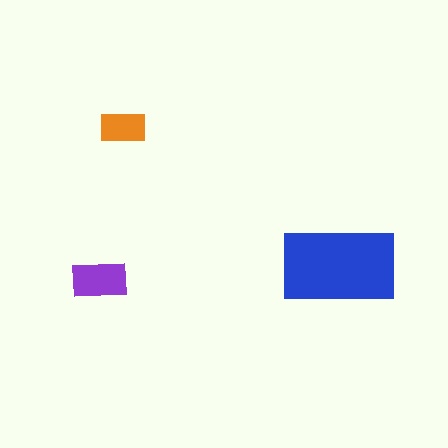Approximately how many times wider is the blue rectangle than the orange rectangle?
About 2.5 times wider.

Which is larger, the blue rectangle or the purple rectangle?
The blue one.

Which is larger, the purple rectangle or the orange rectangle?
The purple one.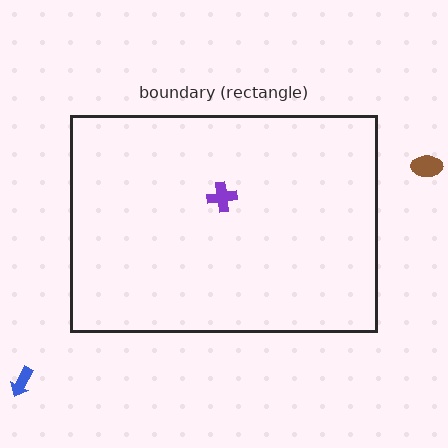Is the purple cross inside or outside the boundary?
Inside.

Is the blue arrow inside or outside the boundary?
Outside.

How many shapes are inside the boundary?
1 inside, 2 outside.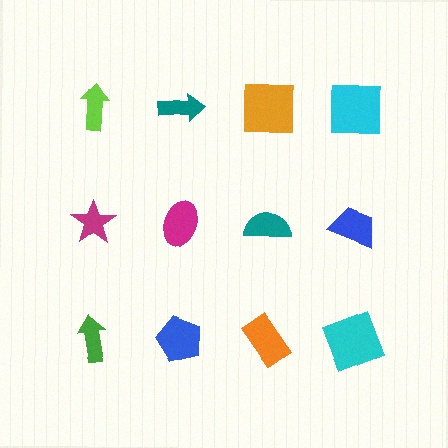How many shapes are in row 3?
4 shapes.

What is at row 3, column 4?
A cyan square.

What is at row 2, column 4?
A blue trapezoid.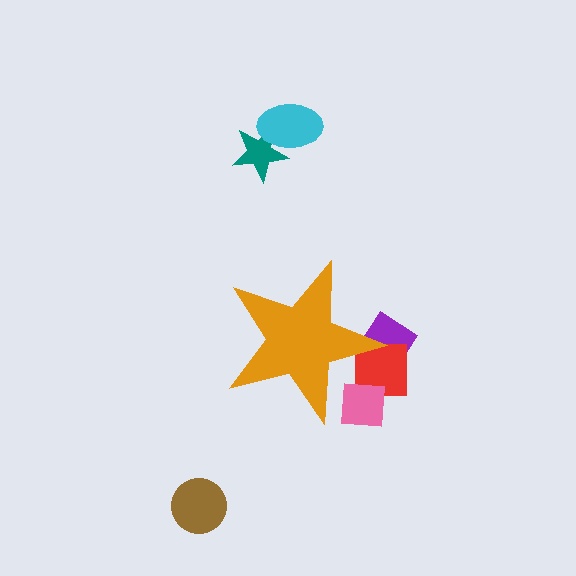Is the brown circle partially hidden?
No, the brown circle is fully visible.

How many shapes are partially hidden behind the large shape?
3 shapes are partially hidden.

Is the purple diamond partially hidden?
Yes, the purple diamond is partially hidden behind the orange star.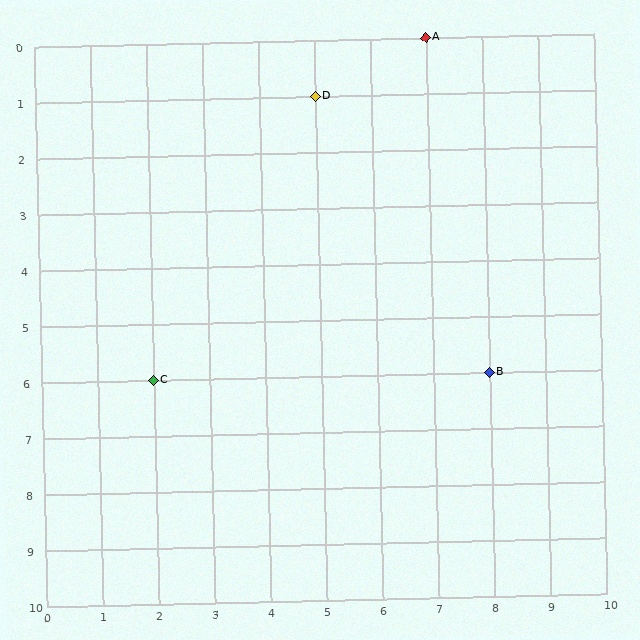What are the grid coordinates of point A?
Point A is at grid coordinates (7, 0).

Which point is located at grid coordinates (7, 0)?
Point A is at (7, 0).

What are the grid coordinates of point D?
Point D is at grid coordinates (5, 1).